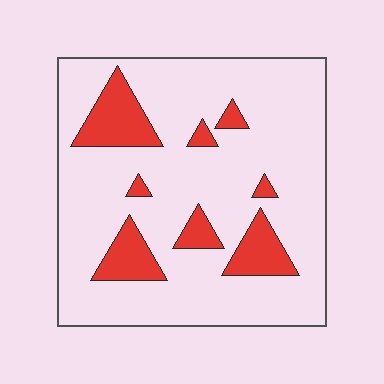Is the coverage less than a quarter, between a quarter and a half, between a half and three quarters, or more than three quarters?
Less than a quarter.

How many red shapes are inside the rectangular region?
8.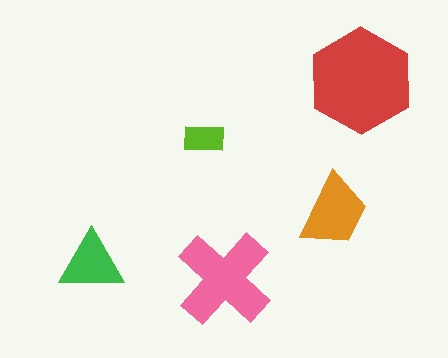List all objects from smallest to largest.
The lime rectangle, the green triangle, the orange trapezoid, the pink cross, the red hexagon.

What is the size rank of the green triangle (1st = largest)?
4th.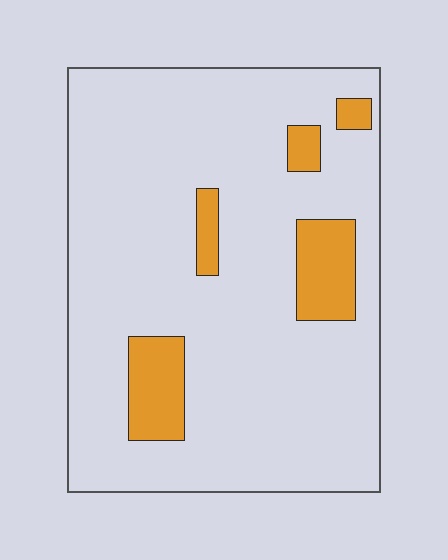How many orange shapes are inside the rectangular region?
5.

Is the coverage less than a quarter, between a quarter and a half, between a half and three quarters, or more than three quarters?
Less than a quarter.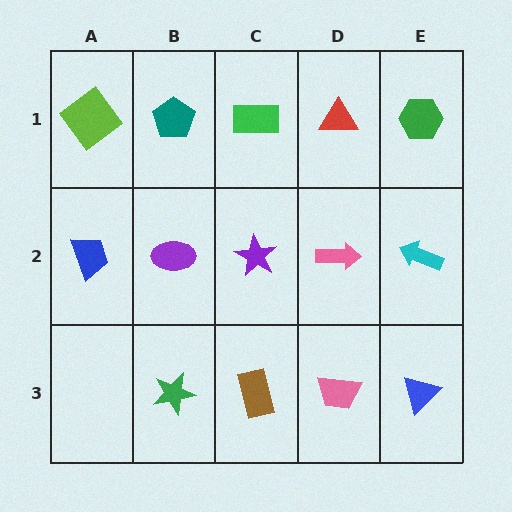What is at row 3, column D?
A pink trapezoid.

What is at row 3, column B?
A green star.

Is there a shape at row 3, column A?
No, that cell is empty.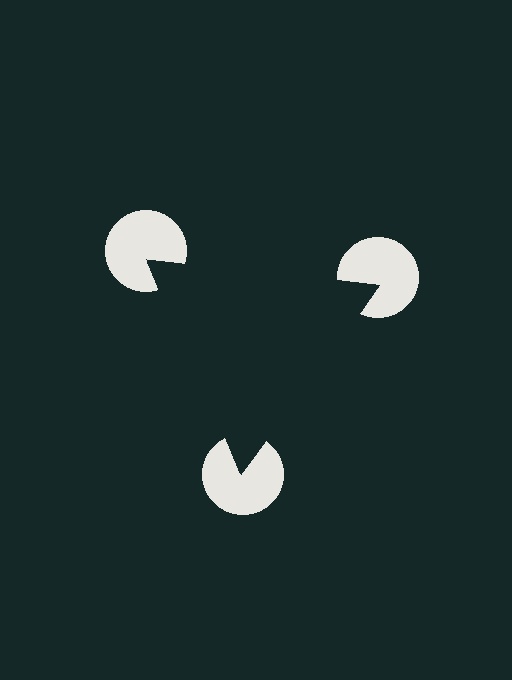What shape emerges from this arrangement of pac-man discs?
An illusory triangle — its edges are inferred from the aligned wedge cuts in the pac-man discs, not physically drawn.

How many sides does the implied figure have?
3 sides.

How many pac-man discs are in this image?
There are 3 — one at each vertex of the illusory triangle.